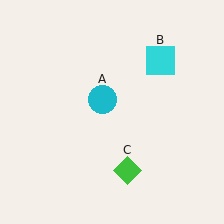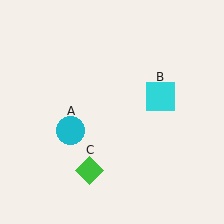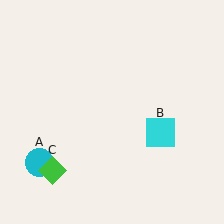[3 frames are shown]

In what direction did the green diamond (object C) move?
The green diamond (object C) moved left.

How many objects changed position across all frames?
3 objects changed position: cyan circle (object A), cyan square (object B), green diamond (object C).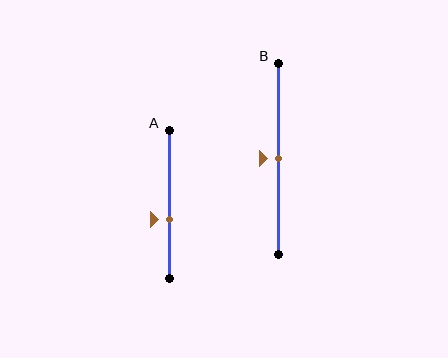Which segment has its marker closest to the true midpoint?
Segment B has its marker closest to the true midpoint.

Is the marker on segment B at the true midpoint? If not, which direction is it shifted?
Yes, the marker on segment B is at the true midpoint.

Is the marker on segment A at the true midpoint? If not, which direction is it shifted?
No, the marker on segment A is shifted downward by about 10% of the segment length.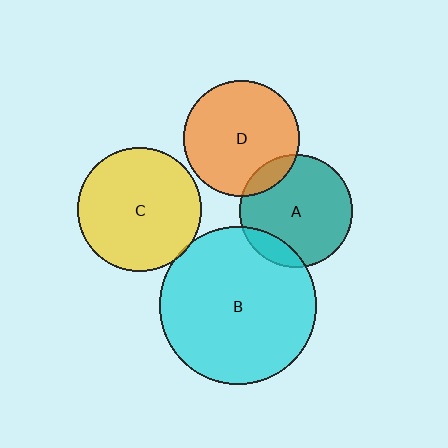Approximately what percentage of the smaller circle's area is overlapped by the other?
Approximately 5%.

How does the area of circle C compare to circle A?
Approximately 1.2 times.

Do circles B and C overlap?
Yes.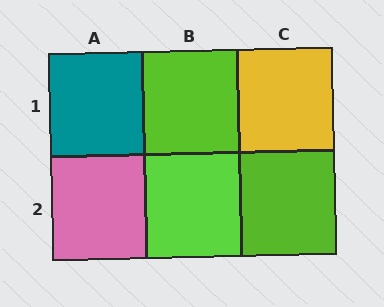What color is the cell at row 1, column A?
Teal.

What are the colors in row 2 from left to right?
Pink, lime, lime.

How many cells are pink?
1 cell is pink.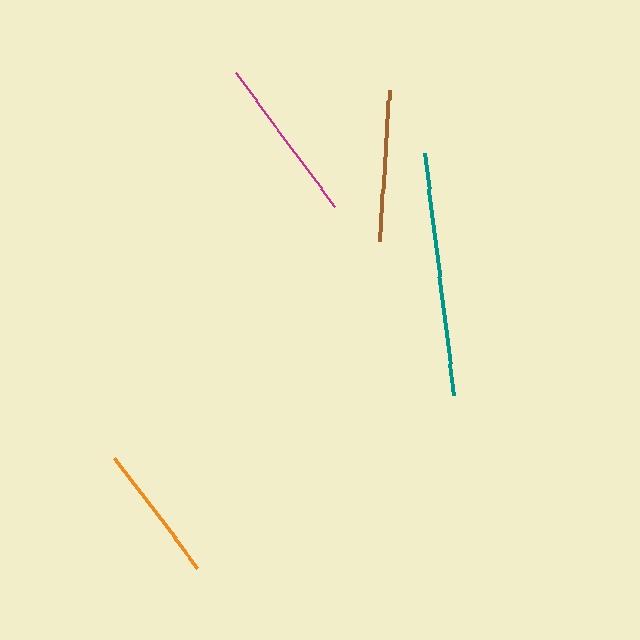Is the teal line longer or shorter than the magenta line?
The teal line is longer than the magenta line.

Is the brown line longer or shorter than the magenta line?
The magenta line is longer than the brown line.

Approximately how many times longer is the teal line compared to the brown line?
The teal line is approximately 1.6 times the length of the brown line.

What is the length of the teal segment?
The teal segment is approximately 243 pixels long.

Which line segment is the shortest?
The orange line is the shortest at approximately 137 pixels.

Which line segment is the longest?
The teal line is the longest at approximately 243 pixels.